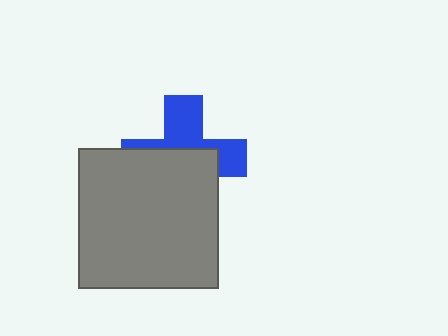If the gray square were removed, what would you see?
You would see the complete blue cross.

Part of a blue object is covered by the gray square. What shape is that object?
It is a cross.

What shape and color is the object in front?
The object in front is a gray square.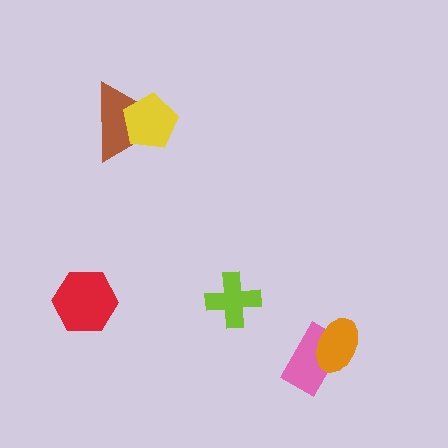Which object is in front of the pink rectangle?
The orange ellipse is in front of the pink rectangle.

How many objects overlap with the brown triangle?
1 object overlaps with the brown triangle.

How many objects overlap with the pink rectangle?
1 object overlaps with the pink rectangle.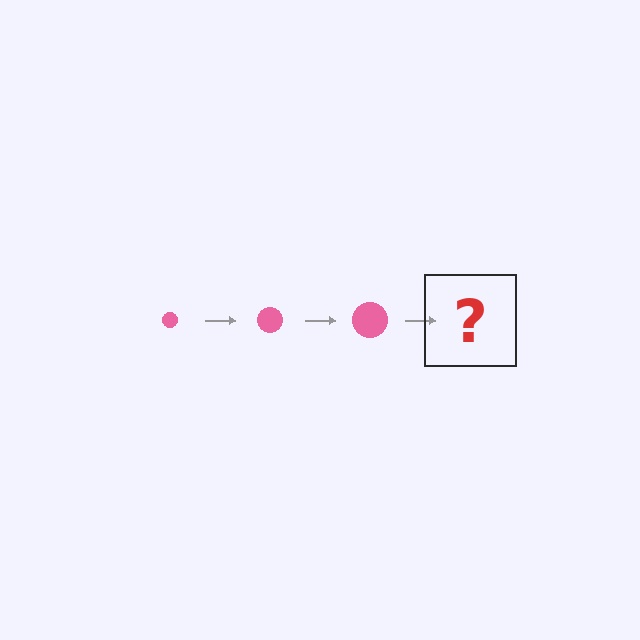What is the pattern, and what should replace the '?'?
The pattern is that the circle gets progressively larger each step. The '?' should be a pink circle, larger than the previous one.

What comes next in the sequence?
The next element should be a pink circle, larger than the previous one.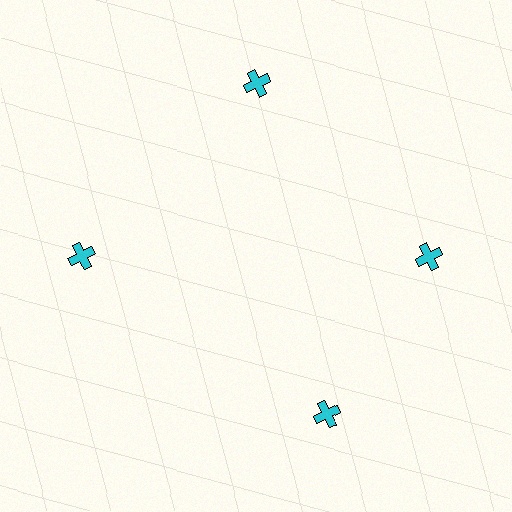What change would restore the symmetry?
The symmetry would be restored by rotating it back into even spacing with its neighbors so that all 4 crosses sit at equal angles and equal distance from the center.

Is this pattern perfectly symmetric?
No. The 4 cyan crosses are arranged in a ring, but one element near the 6 o'clock position is rotated out of alignment along the ring, breaking the 4-fold rotational symmetry.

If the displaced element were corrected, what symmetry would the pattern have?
It would have 4-fold rotational symmetry — the pattern would map onto itself every 90 degrees.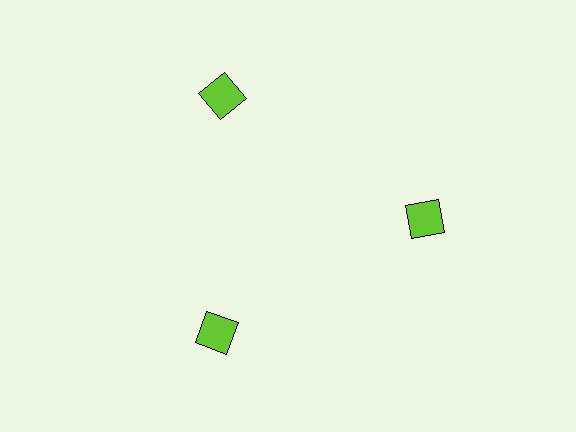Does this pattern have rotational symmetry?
Yes, this pattern has 3-fold rotational symmetry. It looks the same after rotating 120 degrees around the center.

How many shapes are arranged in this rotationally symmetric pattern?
There are 3 shapes, arranged in 3 groups of 1.